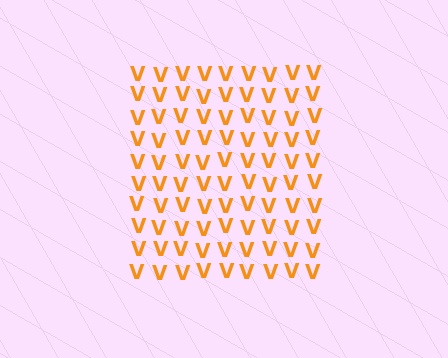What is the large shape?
The large shape is a square.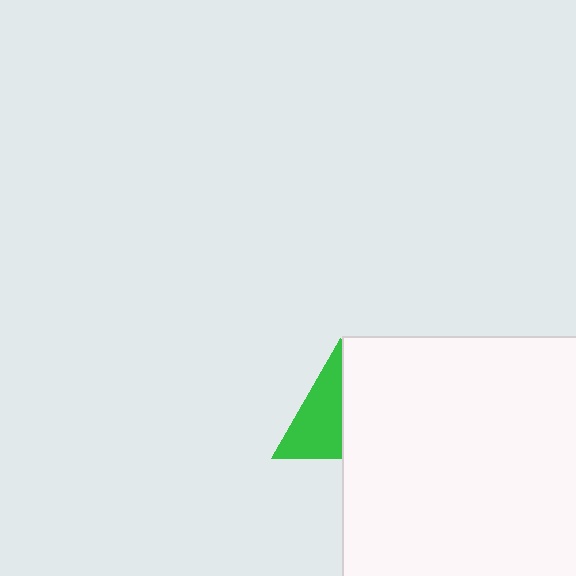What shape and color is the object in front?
The object in front is a white rectangle.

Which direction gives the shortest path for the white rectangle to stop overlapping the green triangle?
Moving right gives the shortest separation.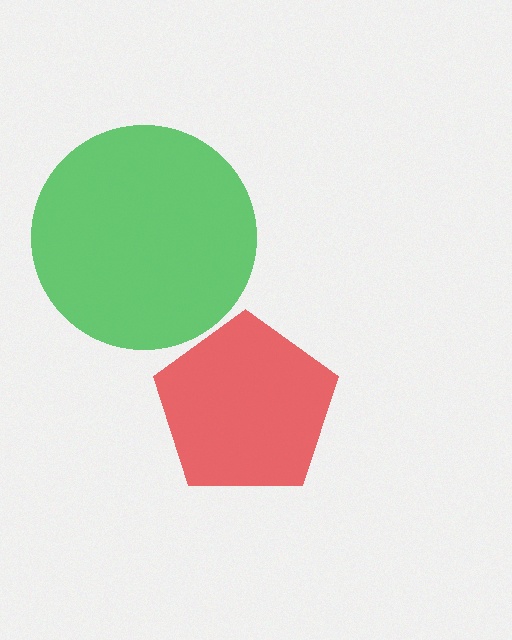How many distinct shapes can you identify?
There are 2 distinct shapes: a red pentagon, a green circle.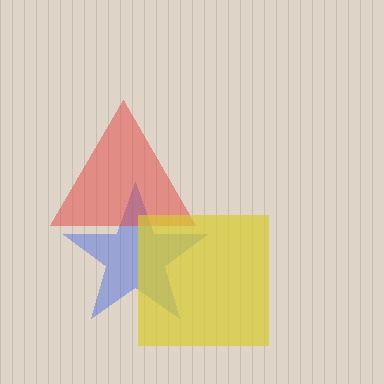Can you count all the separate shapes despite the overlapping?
Yes, there are 3 separate shapes.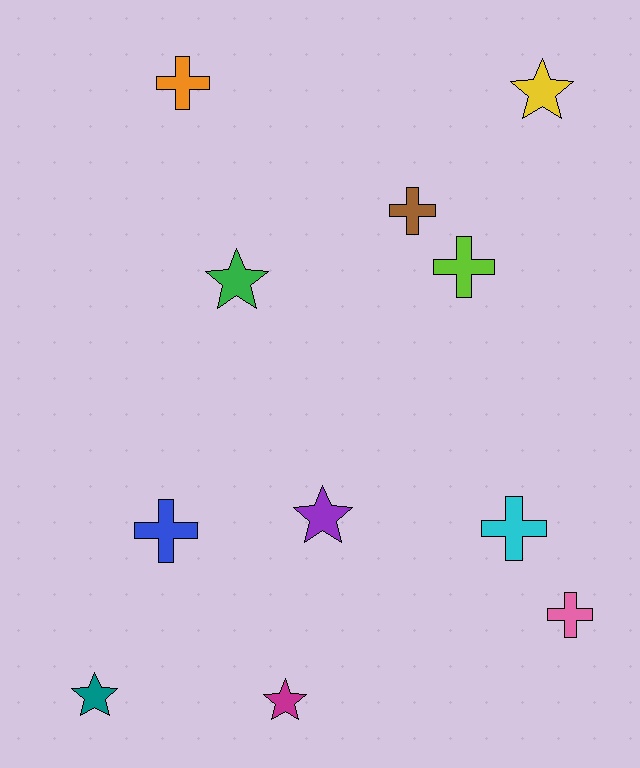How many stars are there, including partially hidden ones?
There are 5 stars.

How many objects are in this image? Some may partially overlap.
There are 11 objects.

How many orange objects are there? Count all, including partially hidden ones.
There is 1 orange object.